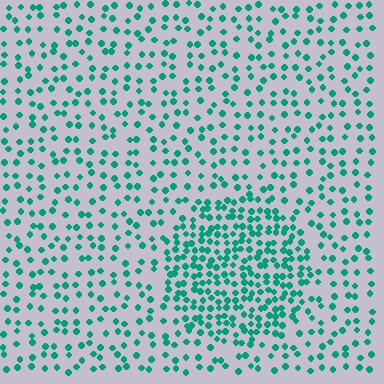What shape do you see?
I see a circle.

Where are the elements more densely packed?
The elements are more densely packed inside the circle boundary.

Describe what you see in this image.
The image contains small teal elements arranged at two different densities. A circle-shaped region is visible where the elements are more densely packed than the surrounding area.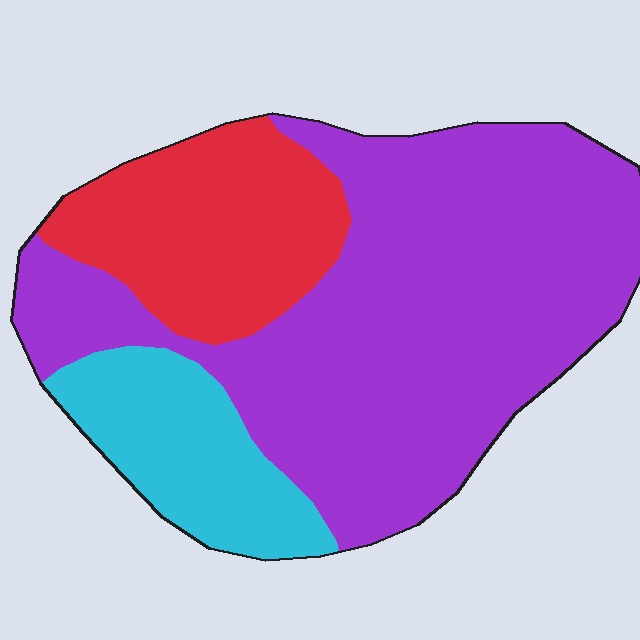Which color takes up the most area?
Purple, at roughly 60%.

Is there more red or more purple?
Purple.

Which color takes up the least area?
Cyan, at roughly 15%.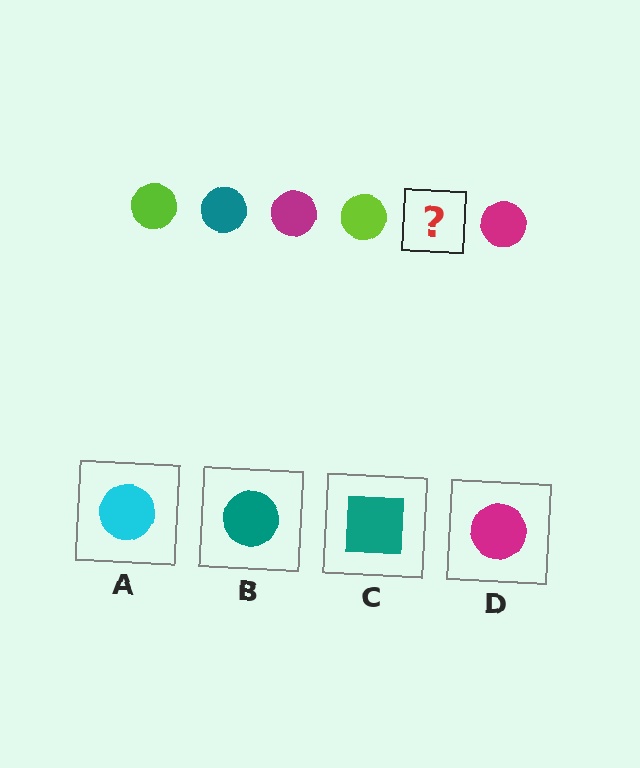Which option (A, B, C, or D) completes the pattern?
B.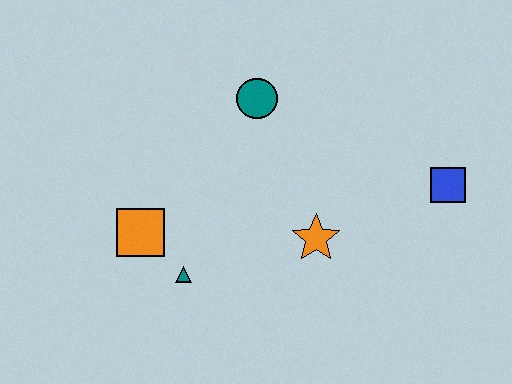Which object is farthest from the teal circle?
The blue square is farthest from the teal circle.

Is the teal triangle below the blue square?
Yes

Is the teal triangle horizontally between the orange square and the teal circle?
Yes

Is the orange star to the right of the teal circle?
Yes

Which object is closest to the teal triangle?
The orange square is closest to the teal triangle.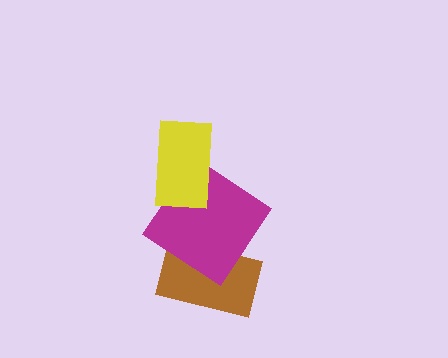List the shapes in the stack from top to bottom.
From top to bottom: the yellow rectangle, the magenta diamond, the brown rectangle.